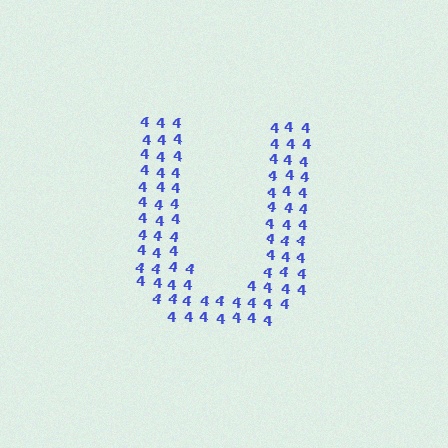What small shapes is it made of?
It is made of small digit 4's.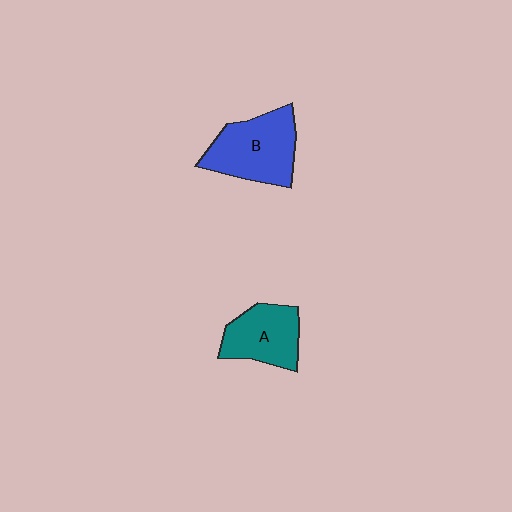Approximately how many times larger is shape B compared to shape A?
Approximately 1.3 times.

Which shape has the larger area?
Shape B (blue).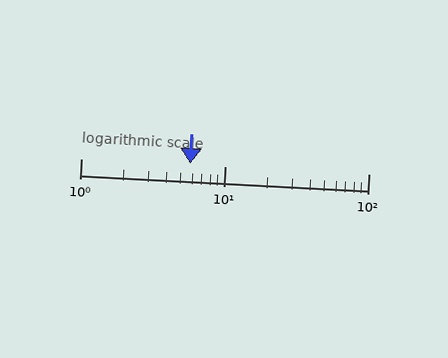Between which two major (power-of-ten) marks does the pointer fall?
The pointer is between 1 and 10.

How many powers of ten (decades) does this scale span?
The scale spans 2 decades, from 1 to 100.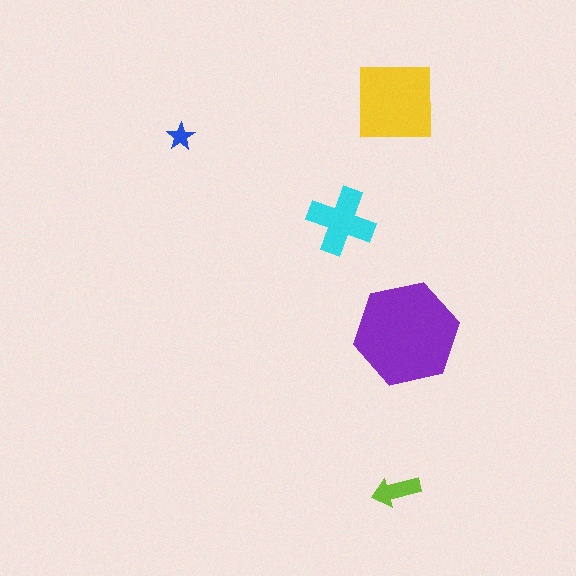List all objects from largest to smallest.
The purple hexagon, the yellow square, the cyan cross, the lime arrow, the blue star.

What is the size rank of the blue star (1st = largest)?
5th.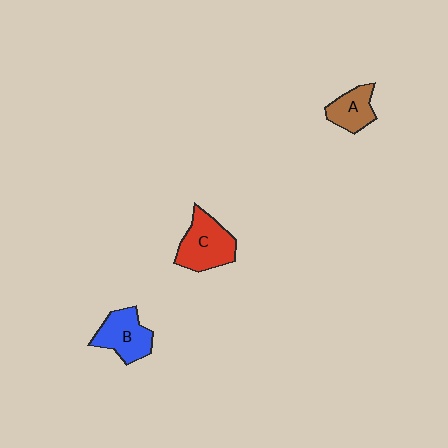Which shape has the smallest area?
Shape A (brown).